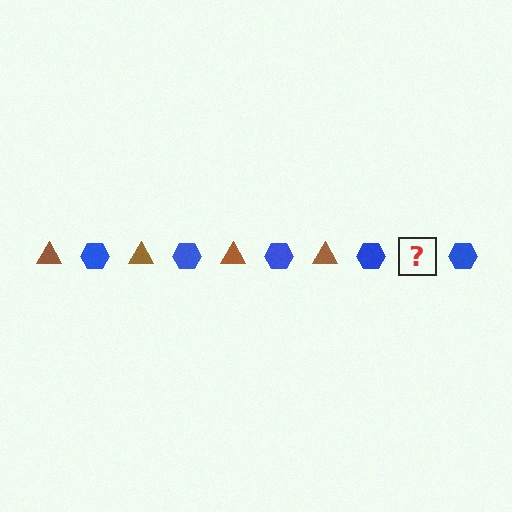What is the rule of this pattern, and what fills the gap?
The rule is that the pattern alternates between brown triangle and blue hexagon. The gap should be filled with a brown triangle.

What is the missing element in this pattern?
The missing element is a brown triangle.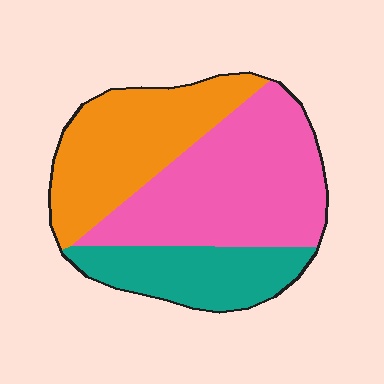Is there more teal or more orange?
Orange.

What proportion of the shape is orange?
Orange covers roughly 35% of the shape.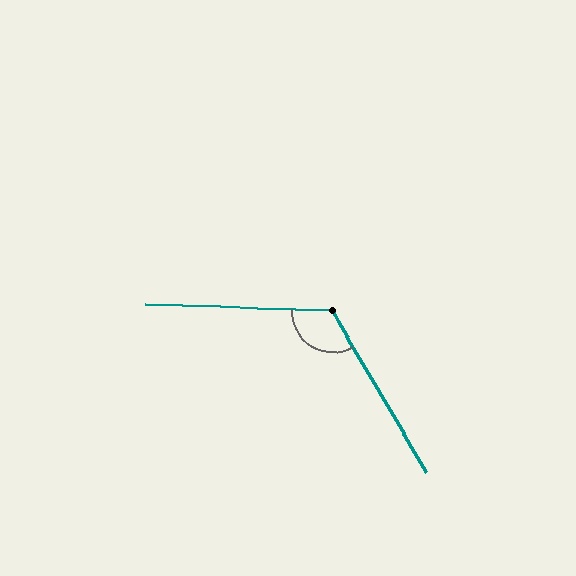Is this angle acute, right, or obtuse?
It is obtuse.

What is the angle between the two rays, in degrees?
Approximately 122 degrees.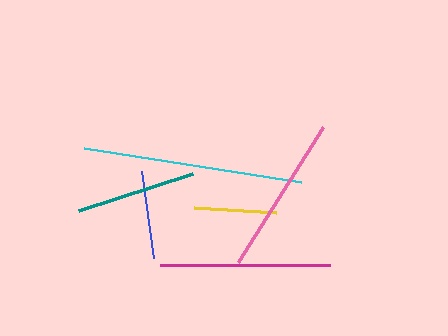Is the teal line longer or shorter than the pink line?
The pink line is longer than the teal line.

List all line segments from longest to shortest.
From longest to shortest: cyan, magenta, pink, teal, blue, yellow.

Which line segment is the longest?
The cyan line is the longest at approximately 220 pixels.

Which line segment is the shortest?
The yellow line is the shortest at approximately 82 pixels.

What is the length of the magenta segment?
The magenta segment is approximately 170 pixels long.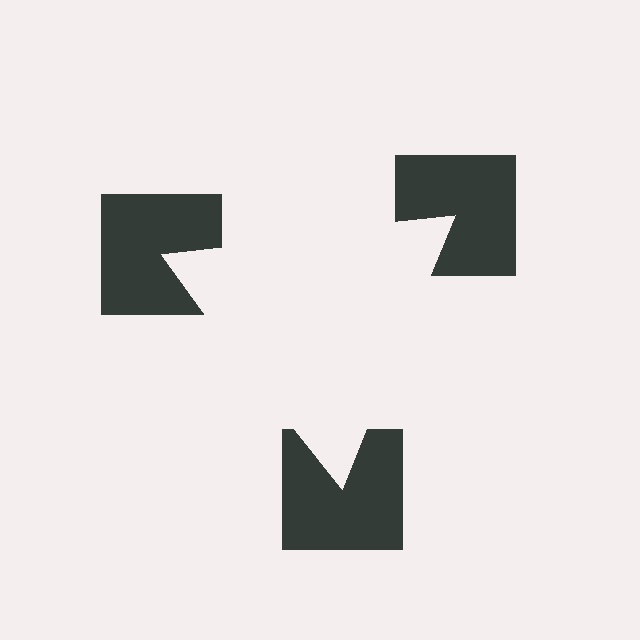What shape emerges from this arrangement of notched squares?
An illusory triangle — its edges are inferred from the aligned wedge cuts in the notched squares, not physically drawn.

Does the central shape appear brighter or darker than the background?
It typically appears slightly brighter than the background, even though no actual brightness change is drawn.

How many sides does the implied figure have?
3 sides.